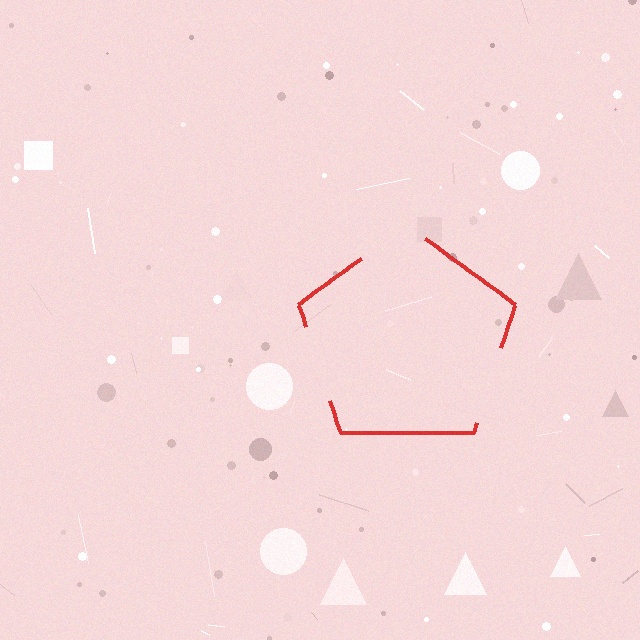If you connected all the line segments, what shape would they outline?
They would outline a pentagon.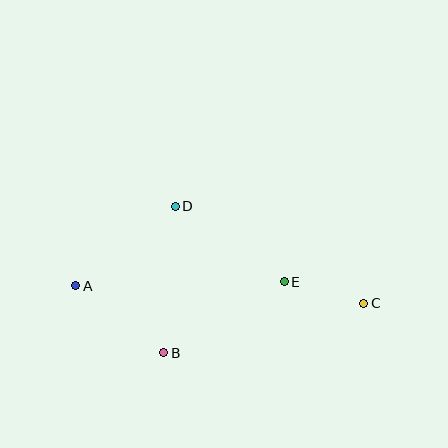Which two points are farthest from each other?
Points A and C are farthest from each other.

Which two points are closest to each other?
Points C and E are closest to each other.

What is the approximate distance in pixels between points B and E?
The distance between B and E is approximately 140 pixels.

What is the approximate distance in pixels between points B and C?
The distance between B and C is approximately 206 pixels.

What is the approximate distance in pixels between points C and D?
The distance between C and D is approximately 212 pixels.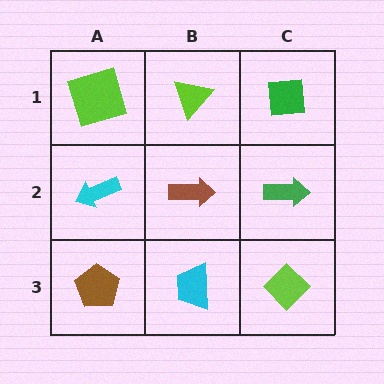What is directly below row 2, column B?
A cyan trapezoid.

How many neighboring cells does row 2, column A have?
3.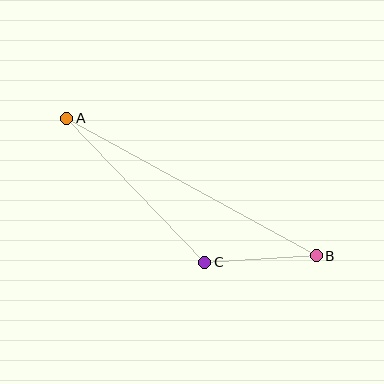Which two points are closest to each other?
Points B and C are closest to each other.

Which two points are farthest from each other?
Points A and B are farthest from each other.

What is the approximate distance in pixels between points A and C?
The distance between A and C is approximately 199 pixels.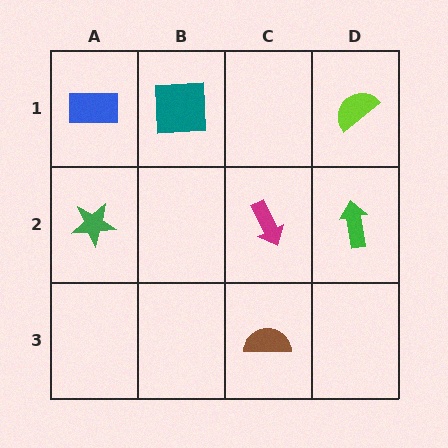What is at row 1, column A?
A blue rectangle.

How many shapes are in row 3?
1 shape.